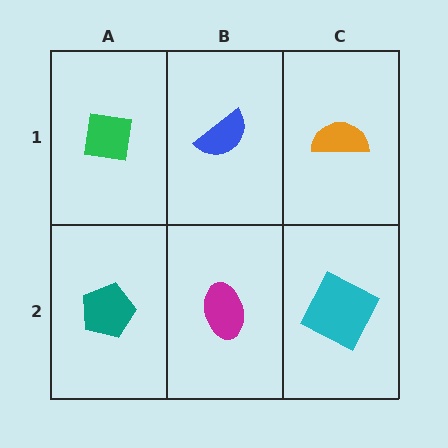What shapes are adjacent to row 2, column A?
A green square (row 1, column A), a magenta ellipse (row 2, column B).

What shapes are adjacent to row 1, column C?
A cyan square (row 2, column C), a blue semicircle (row 1, column B).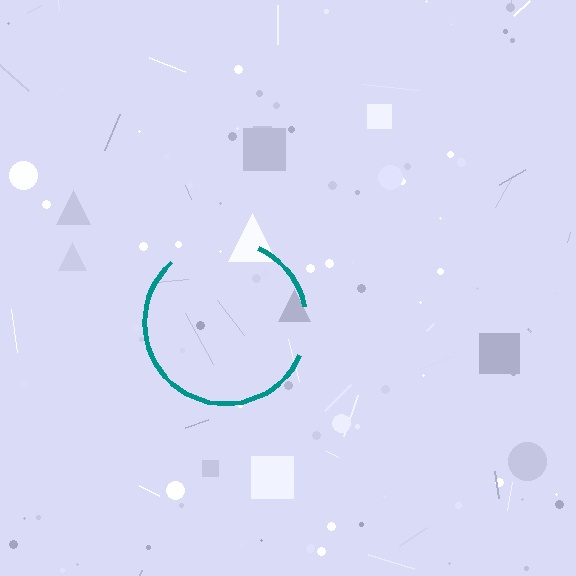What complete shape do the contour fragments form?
The contour fragments form a circle.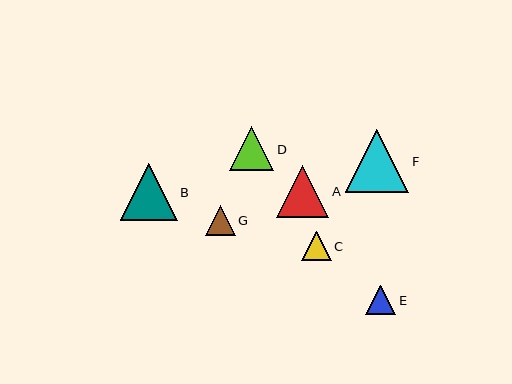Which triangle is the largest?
Triangle F is the largest with a size of approximately 63 pixels.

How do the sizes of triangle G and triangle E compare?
Triangle G and triangle E are approximately the same size.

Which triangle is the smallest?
Triangle C is the smallest with a size of approximately 29 pixels.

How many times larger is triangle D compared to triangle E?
Triangle D is approximately 1.5 times the size of triangle E.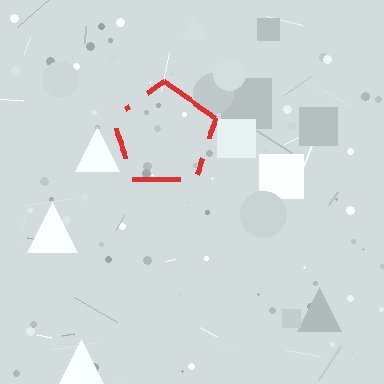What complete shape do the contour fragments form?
The contour fragments form a pentagon.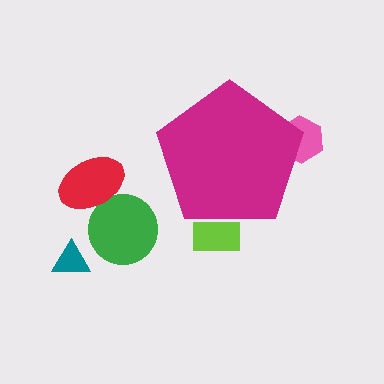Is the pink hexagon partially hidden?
Yes, the pink hexagon is partially hidden behind the magenta pentagon.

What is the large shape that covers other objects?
A magenta pentagon.